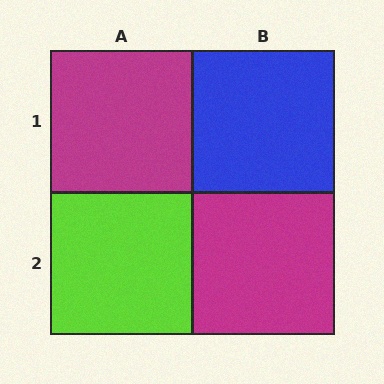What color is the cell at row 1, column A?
Magenta.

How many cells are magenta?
2 cells are magenta.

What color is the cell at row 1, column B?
Blue.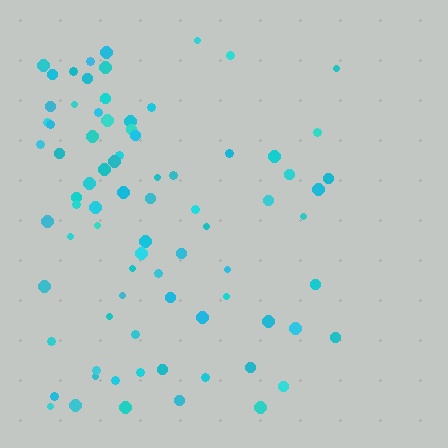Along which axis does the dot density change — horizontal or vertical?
Horizontal.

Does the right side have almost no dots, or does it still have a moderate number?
Still a moderate number, just noticeably fewer than the left.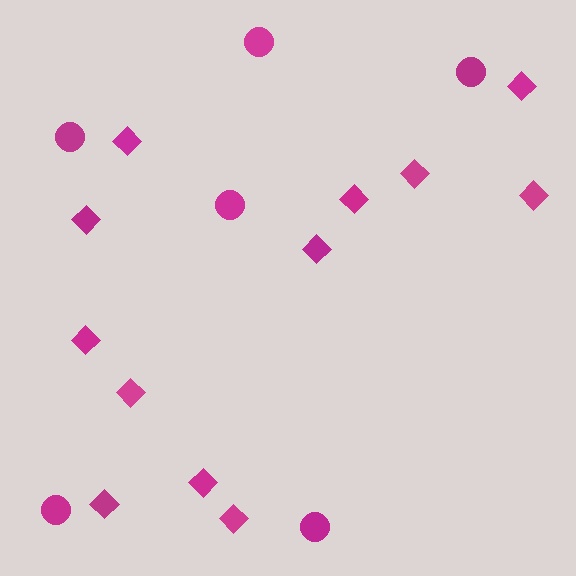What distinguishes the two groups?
There are 2 groups: one group of circles (6) and one group of diamonds (12).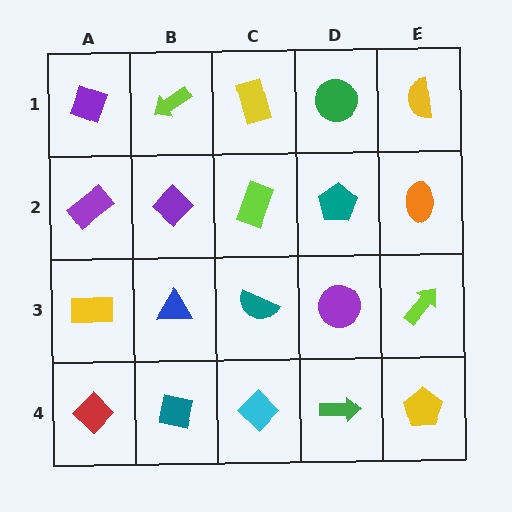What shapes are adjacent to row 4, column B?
A blue triangle (row 3, column B), a red diamond (row 4, column A), a cyan diamond (row 4, column C).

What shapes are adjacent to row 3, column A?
A purple rectangle (row 2, column A), a red diamond (row 4, column A), a blue triangle (row 3, column B).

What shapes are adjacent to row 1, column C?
A lime rectangle (row 2, column C), a lime arrow (row 1, column B), a green circle (row 1, column D).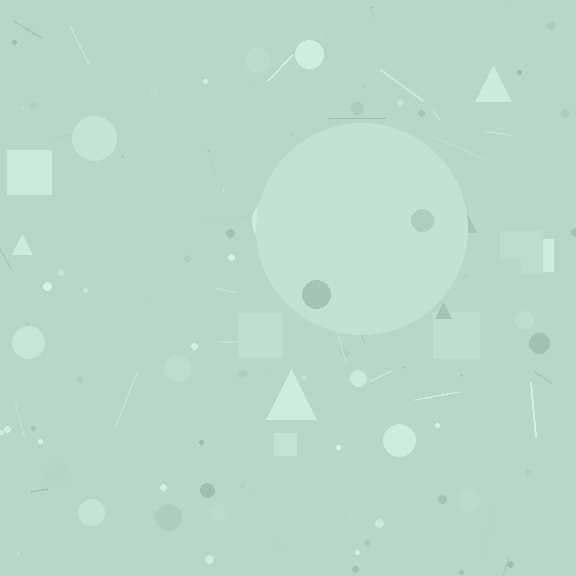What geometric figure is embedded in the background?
A circle is embedded in the background.